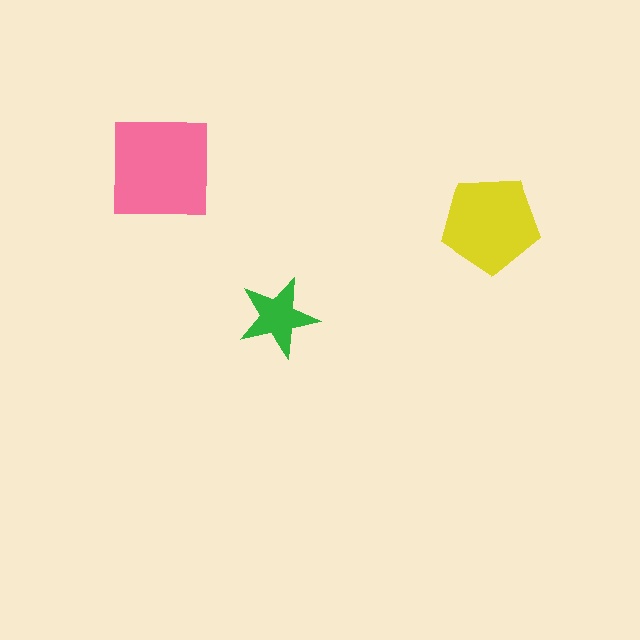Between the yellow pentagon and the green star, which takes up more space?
The yellow pentagon.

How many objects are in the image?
There are 3 objects in the image.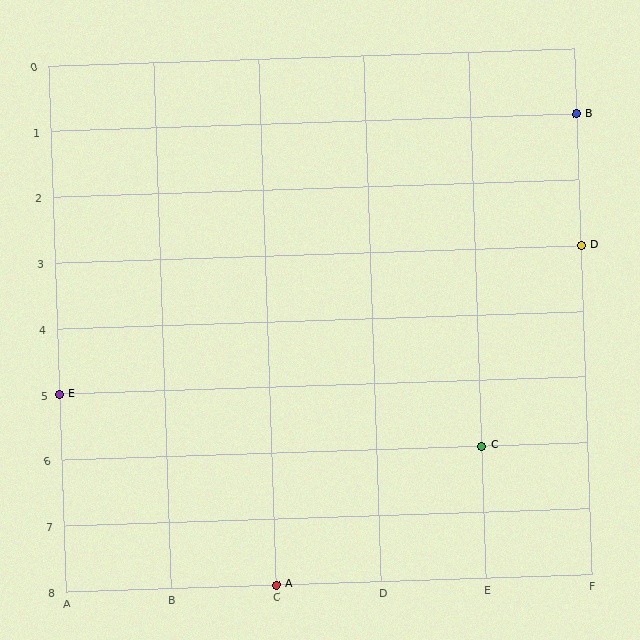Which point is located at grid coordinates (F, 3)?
Point D is at (F, 3).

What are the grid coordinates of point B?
Point B is at grid coordinates (F, 1).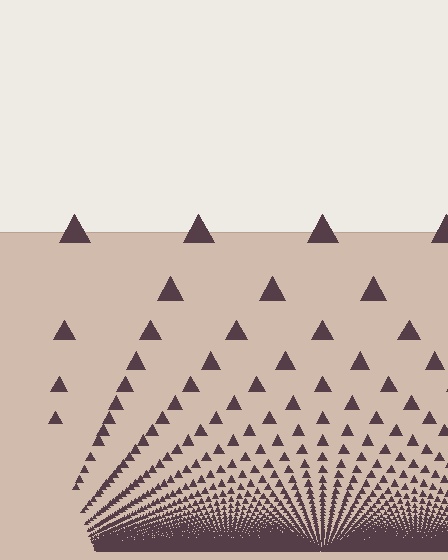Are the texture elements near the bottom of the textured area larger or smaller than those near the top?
Smaller. The gradient is inverted — elements near the bottom are smaller and denser.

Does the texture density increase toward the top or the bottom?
Density increases toward the bottom.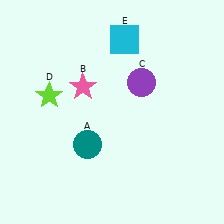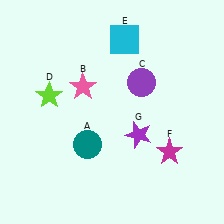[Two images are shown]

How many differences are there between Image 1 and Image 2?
There are 2 differences between the two images.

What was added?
A magenta star (F), a purple star (G) were added in Image 2.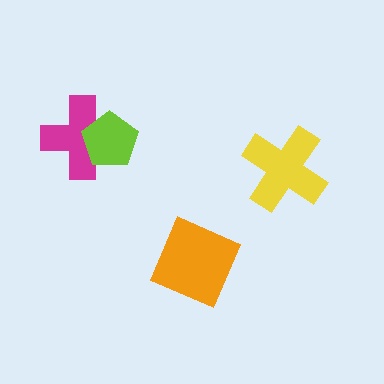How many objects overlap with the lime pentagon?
1 object overlaps with the lime pentagon.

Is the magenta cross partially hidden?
Yes, it is partially covered by another shape.